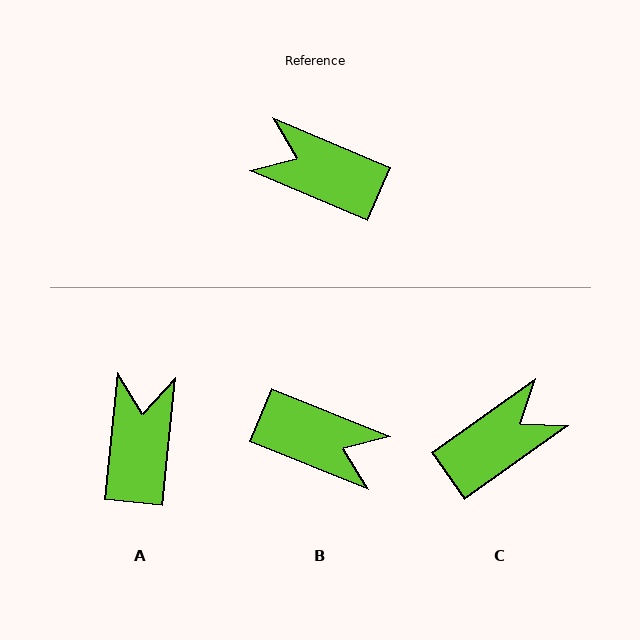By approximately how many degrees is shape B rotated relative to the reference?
Approximately 179 degrees clockwise.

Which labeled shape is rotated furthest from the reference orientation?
B, about 179 degrees away.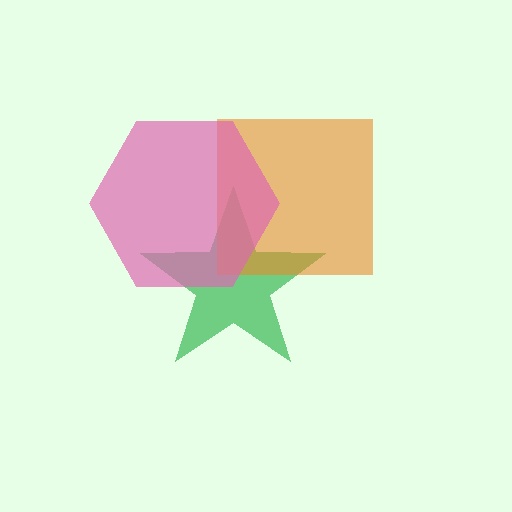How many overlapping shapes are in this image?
There are 3 overlapping shapes in the image.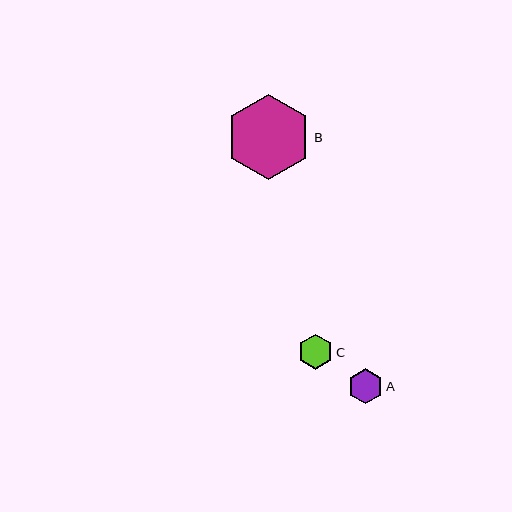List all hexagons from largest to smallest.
From largest to smallest: B, C, A.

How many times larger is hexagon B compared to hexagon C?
Hexagon B is approximately 2.5 times the size of hexagon C.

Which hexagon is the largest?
Hexagon B is the largest with a size of approximately 86 pixels.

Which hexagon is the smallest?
Hexagon A is the smallest with a size of approximately 35 pixels.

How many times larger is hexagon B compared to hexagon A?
Hexagon B is approximately 2.5 times the size of hexagon A.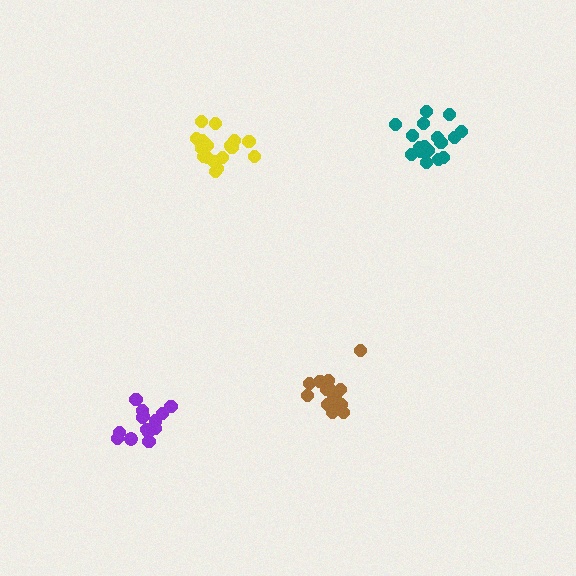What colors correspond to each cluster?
The clusters are colored: brown, yellow, teal, purple.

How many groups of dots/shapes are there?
There are 4 groups.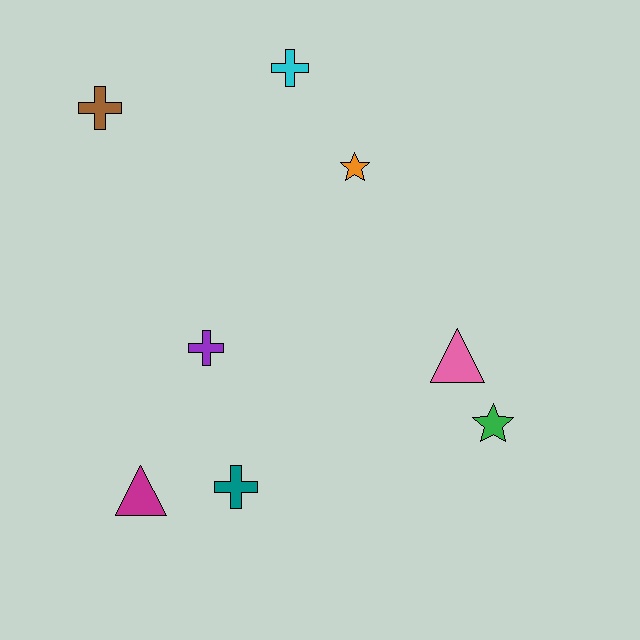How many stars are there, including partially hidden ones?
There are 2 stars.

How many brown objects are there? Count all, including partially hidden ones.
There is 1 brown object.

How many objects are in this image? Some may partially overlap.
There are 8 objects.